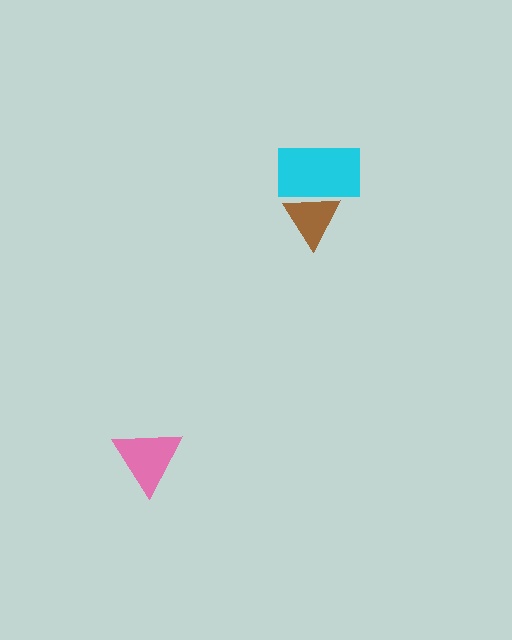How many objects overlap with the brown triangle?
1 object overlaps with the brown triangle.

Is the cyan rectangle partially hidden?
No, no other shape covers it.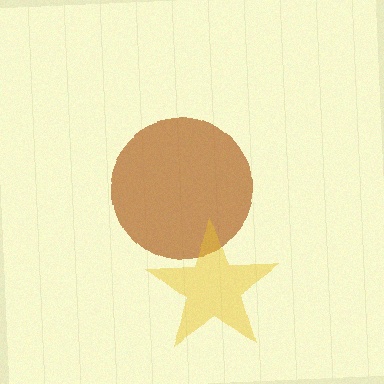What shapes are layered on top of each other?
The layered shapes are: a brown circle, a yellow star.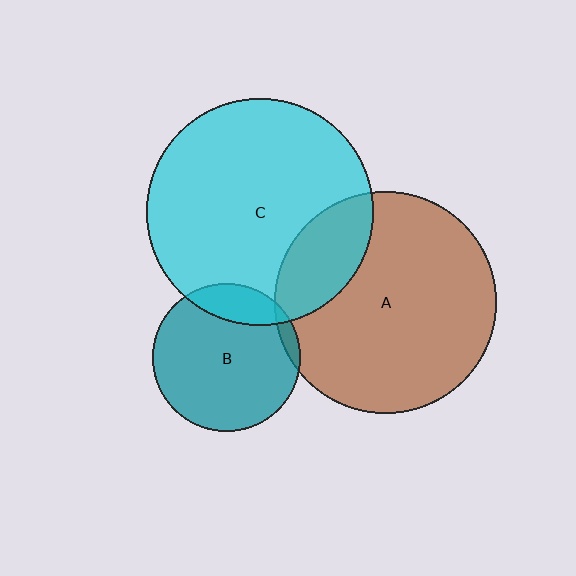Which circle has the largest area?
Circle C (cyan).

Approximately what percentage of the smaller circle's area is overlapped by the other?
Approximately 20%.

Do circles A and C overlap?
Yes.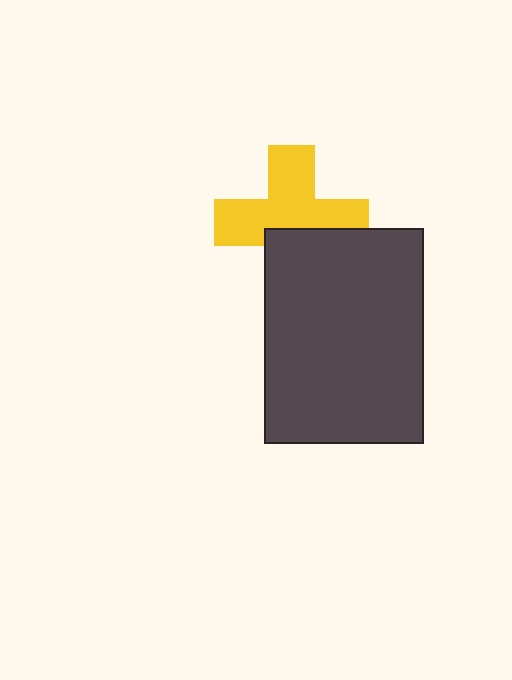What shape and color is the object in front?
The object in front is a dark gray rectangle.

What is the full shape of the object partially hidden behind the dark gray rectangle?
The partially hidden object is a yellow cross.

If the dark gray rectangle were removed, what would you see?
You would see the complete yellow cross.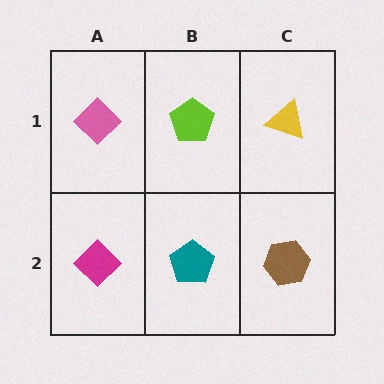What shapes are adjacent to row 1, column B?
A teal pentagon (row 2, column B), a pink diamond (row 1, column A), a yellow triangle (row 1, column C).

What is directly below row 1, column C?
A brown hexagon.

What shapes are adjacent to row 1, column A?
A magenta diamond (row 2, column A), a lime pentagon (row 1, column B).